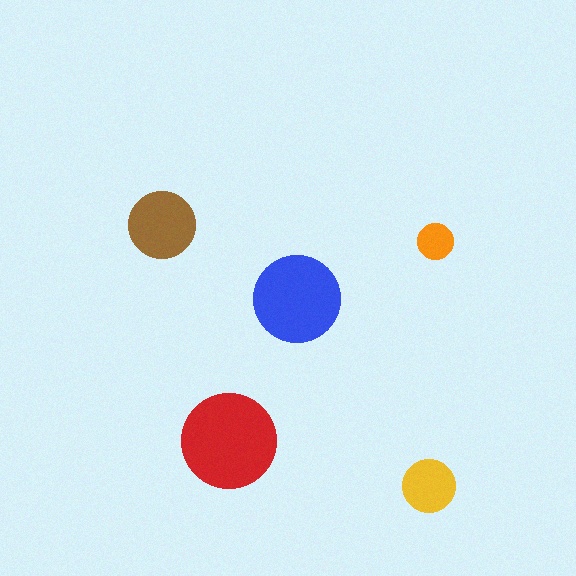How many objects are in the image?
There are 5 objects in the image.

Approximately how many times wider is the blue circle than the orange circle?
About 2.5 times wider.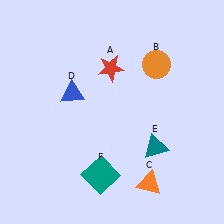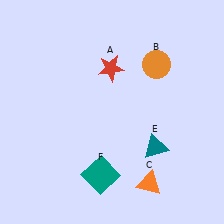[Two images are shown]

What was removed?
The blue triangle (D) was removed in Image 2.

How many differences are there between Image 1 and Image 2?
There is 1 difference between the two images.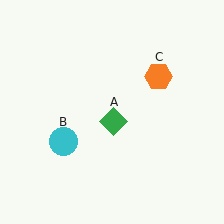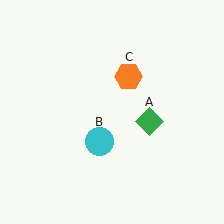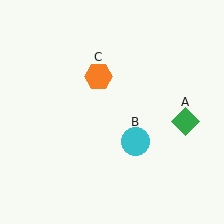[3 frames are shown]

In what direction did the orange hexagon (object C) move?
The orange hexagon (object C) moved left.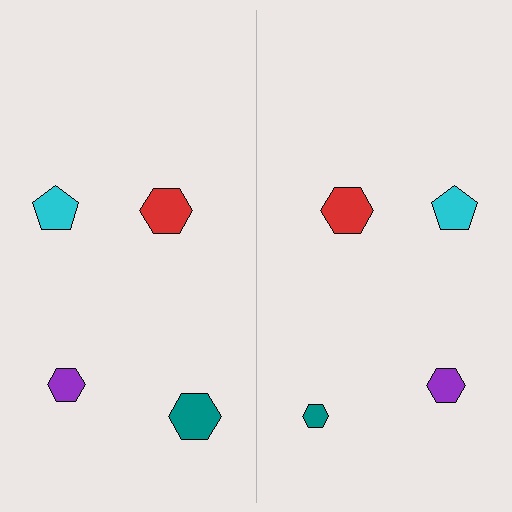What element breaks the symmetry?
The teal hexagon on the right side has a different size than its mirror counterpart.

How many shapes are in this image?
There are 8 shapes in this image.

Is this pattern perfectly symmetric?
No, the pattern is not perfectly symmetric. The teal hexagon on the right side has a different size than its mirror counterpart.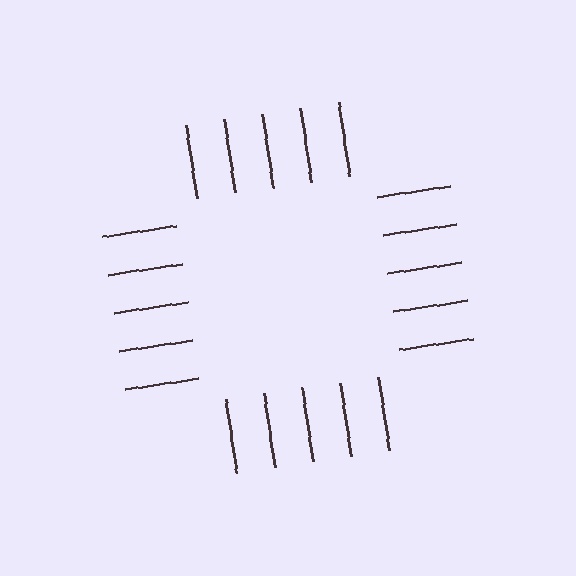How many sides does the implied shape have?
4 sides — the line-ends trace a square.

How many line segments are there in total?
20 — 5 along each of the 4 edges.